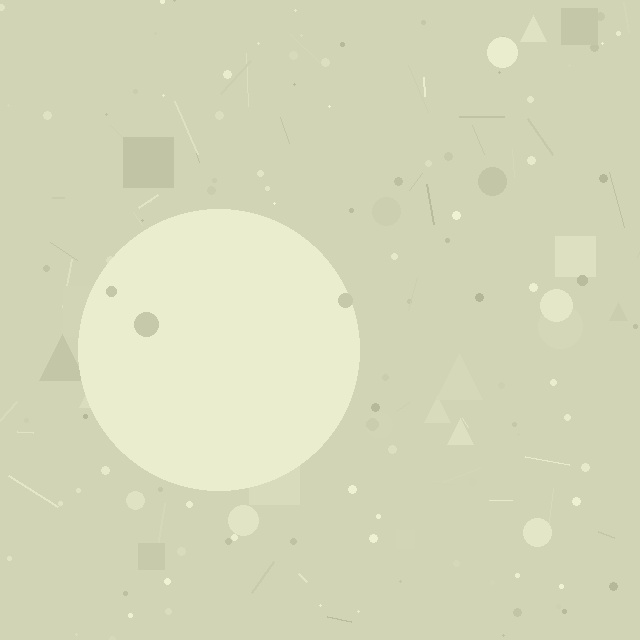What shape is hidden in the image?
A circle is hidden in the image.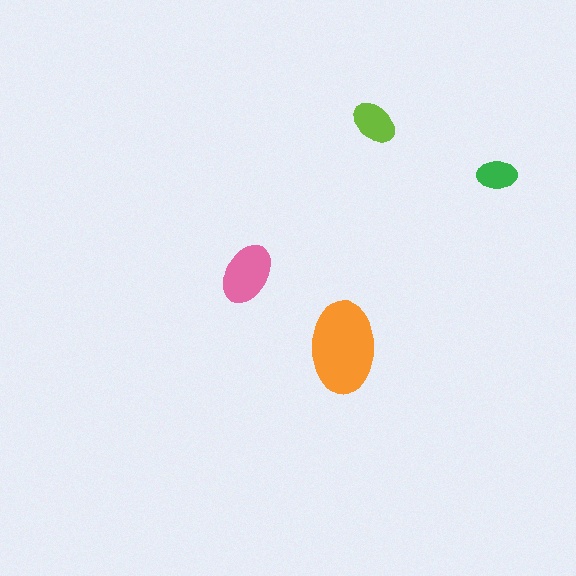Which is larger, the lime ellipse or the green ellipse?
The lime one.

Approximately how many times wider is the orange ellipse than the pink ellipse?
About 1.5 times wider.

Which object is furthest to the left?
The pink ellipse is leftmost.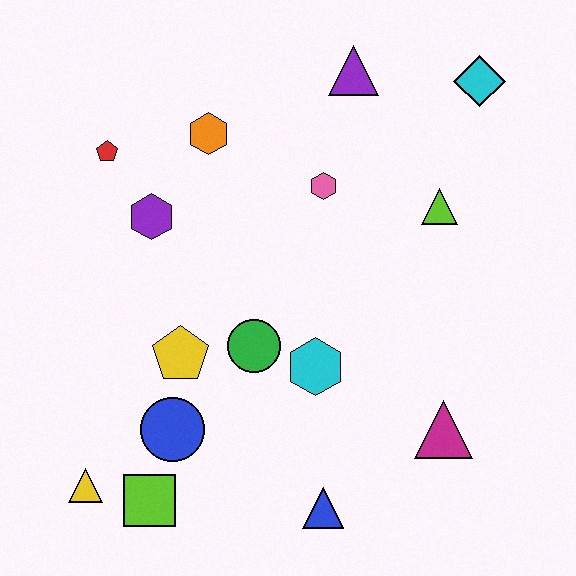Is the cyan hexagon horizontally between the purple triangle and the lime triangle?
No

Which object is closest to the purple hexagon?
The red pentagon is closest to the purple hexagon.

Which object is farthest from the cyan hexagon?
The cyan diamond is farthest from the cyan hexagon.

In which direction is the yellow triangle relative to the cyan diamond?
The yellow triangle is below the cyan diamond.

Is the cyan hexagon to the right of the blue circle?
Yes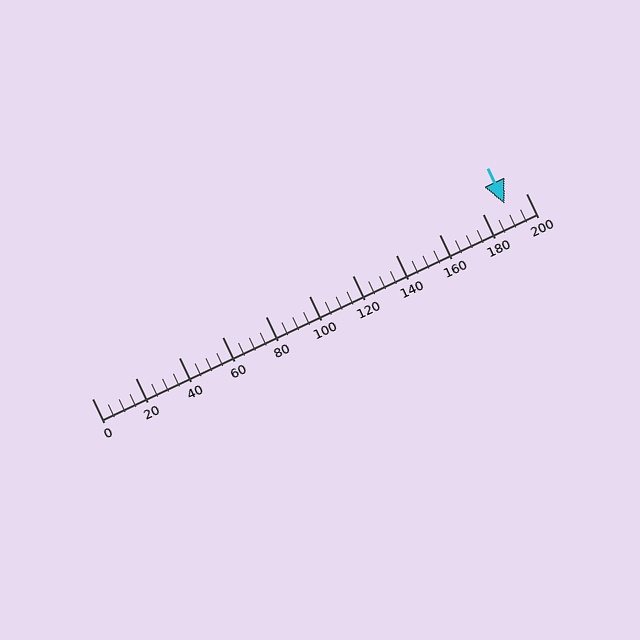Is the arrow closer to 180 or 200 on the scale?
The arrow is closer to 200.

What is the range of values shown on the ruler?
The ruler shows values from 0 to 200.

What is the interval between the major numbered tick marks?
The major tick marks are spaced 20 units apart.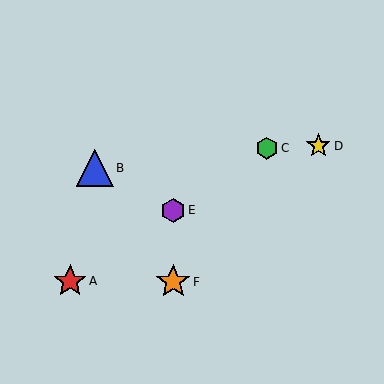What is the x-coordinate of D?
Object D is at x≈318.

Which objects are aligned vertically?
Objects E, F are aligned vertically.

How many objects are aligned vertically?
2 objects (E, F) are aligned vertically.